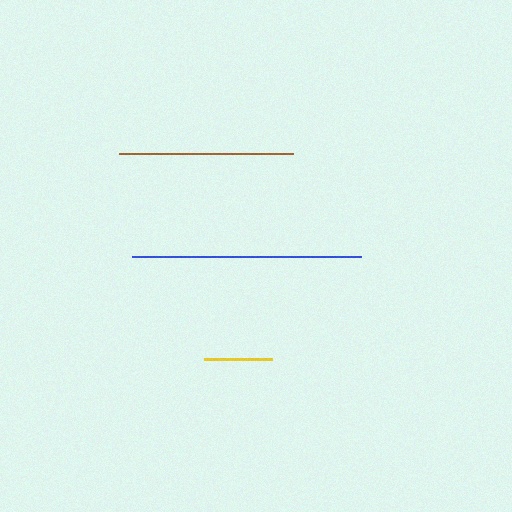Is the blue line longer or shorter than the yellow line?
The blue line is longer than the yellow line.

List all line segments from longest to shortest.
From longest to shortest: blue, brown, yellow.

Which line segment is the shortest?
The yellow line is the shortest at approximately 68 pixels.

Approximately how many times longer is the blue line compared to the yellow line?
The blue line is approximately 3.4 times the length of the yellow line.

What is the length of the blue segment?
The blue segment is approximately 229 pixels long.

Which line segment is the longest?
The blue line is the longest at approximately 229 pixels.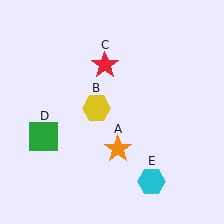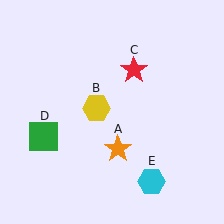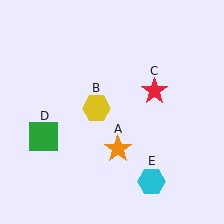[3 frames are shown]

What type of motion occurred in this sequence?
The red star (object C) rotated clockwise around the center of the scene.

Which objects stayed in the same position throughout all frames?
Orange star (object A) and yellow hexagon (object B) and green square (object D) and cyan hexagon (object E) remained stationary.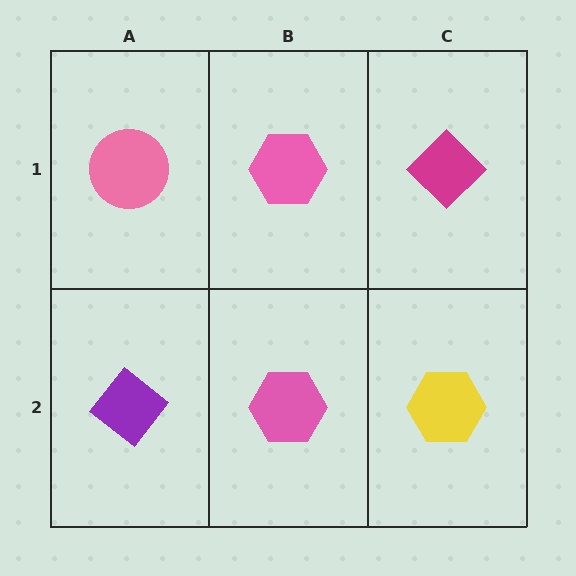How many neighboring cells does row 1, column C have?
2.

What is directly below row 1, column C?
A yellow hexagon.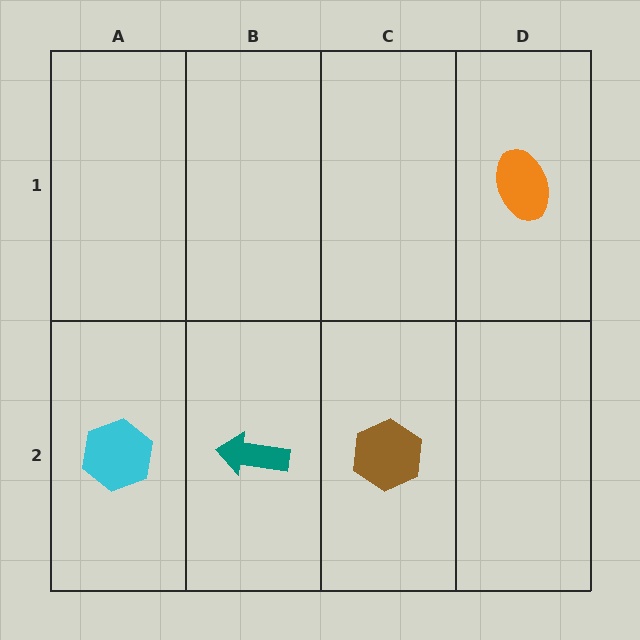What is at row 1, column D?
An orange ellipse.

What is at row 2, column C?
A brown hexagon.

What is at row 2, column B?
A teal arrow.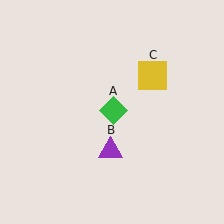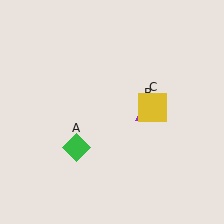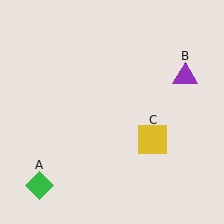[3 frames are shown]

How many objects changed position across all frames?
3 objects changed position: green diamond (object A), purple triangle (object B), yellow square (object C).